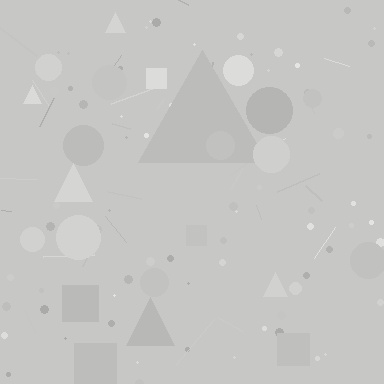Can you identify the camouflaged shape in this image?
The camouflaged shape is a triangle.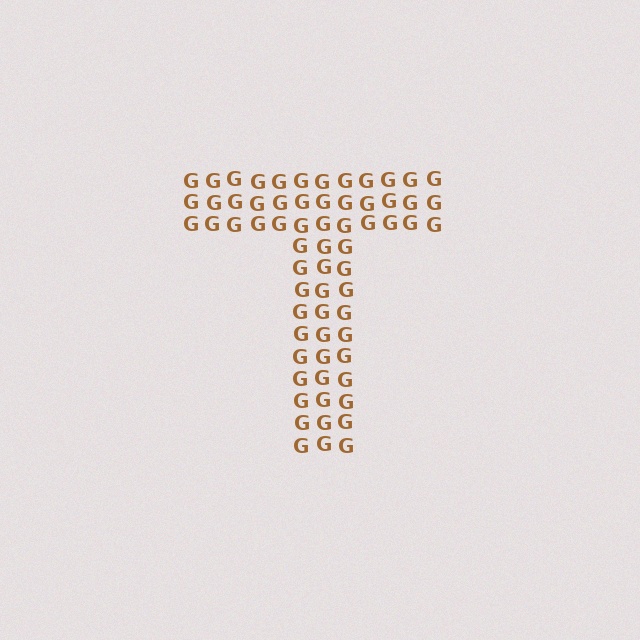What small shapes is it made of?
It is made of small letter G's.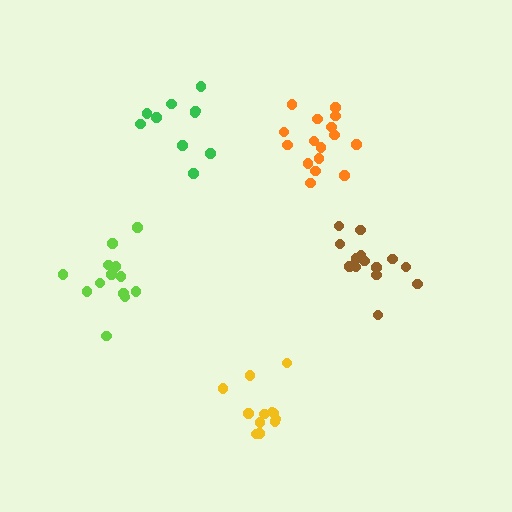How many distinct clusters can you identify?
There are 5 distinct clusters.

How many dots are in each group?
Group 1: 10 dots, Group 2: 12 dots, Group 3: 14 dots, Group 4: 16 dots, Group 5: 13 dots (65 total).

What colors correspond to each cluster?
The clusters are colored: green, yellow, brown, orange, lime.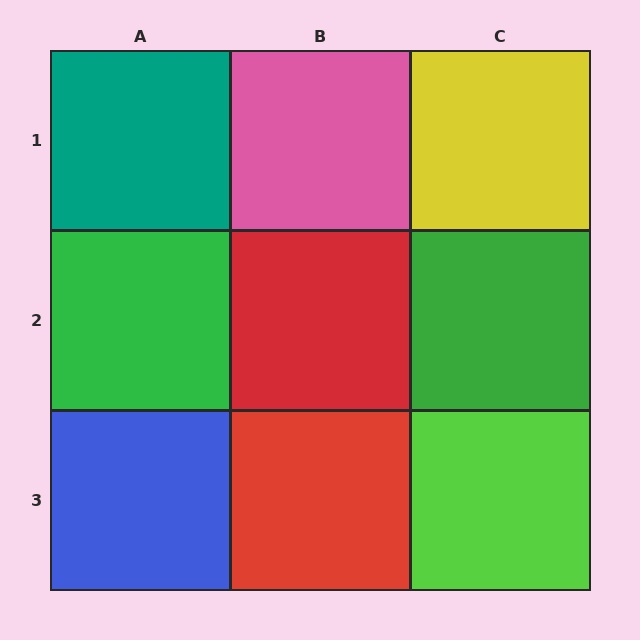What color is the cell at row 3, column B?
Red.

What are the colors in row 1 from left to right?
Teal, pink, yellow.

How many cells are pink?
1 cell is pink.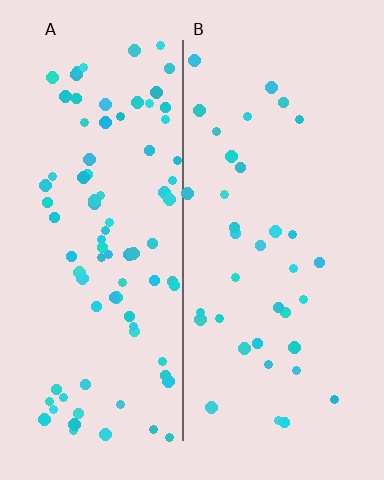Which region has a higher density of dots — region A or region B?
A (the left).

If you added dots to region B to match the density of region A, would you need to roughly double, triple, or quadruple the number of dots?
Approximately double.